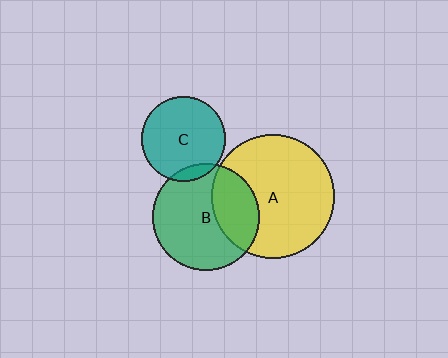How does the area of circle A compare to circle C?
Approximately 2.2 times.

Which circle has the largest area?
Circle A (yellow).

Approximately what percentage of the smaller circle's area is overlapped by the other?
Approximately 10%.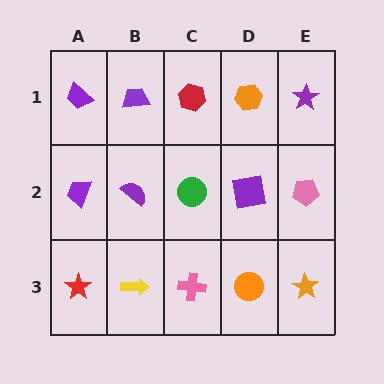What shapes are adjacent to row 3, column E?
A pink pentagon (row 2, column E), an orange circle (row 3, column D).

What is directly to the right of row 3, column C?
An orange circle.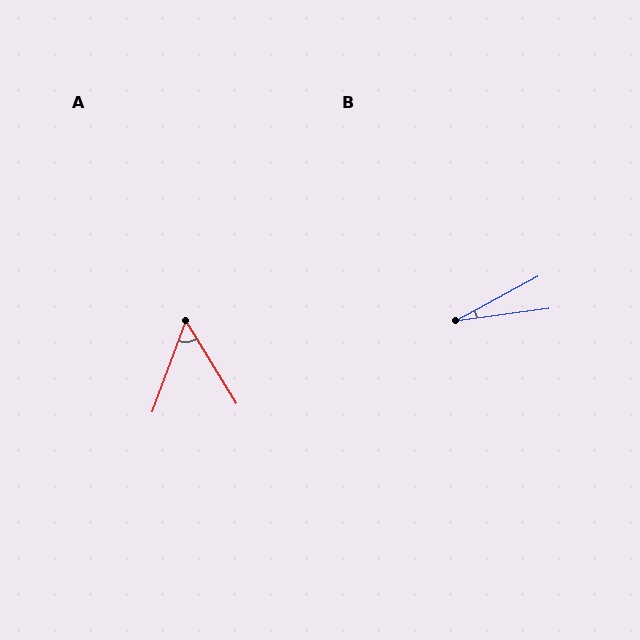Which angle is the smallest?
B, at approximately 21 degrees.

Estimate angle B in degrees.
Approximately 21 degrees.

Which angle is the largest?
A, at approximately 51 degrees.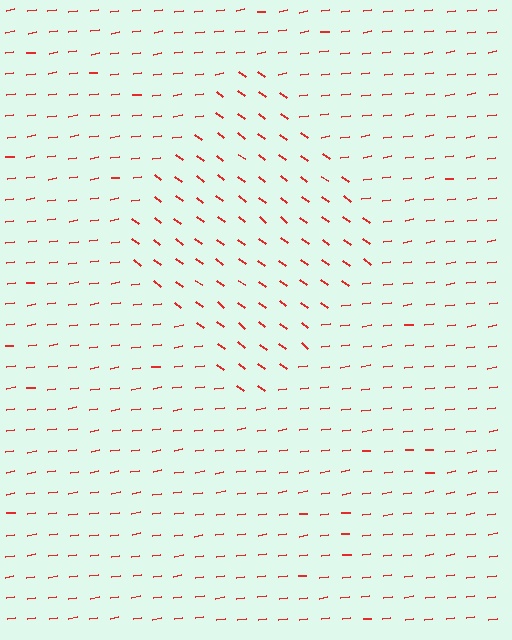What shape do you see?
I see a diamond.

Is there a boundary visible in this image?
Yes, there is a texture boundary formed by a change in line orientation.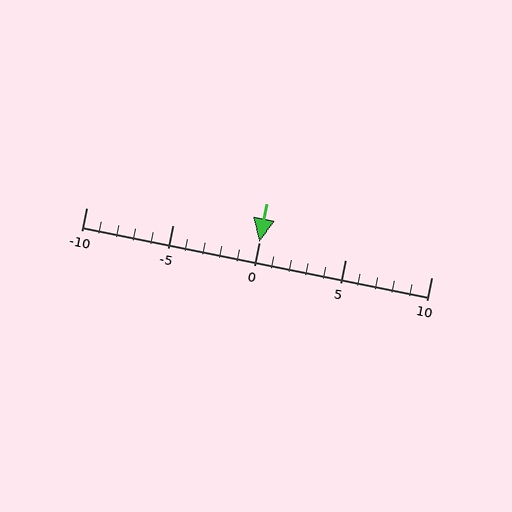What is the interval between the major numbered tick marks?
The major tick marks are spaced 5 units apart.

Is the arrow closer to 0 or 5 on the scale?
The arrow is closer to 0.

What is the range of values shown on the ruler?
The ruler shows values from -10 to 10.